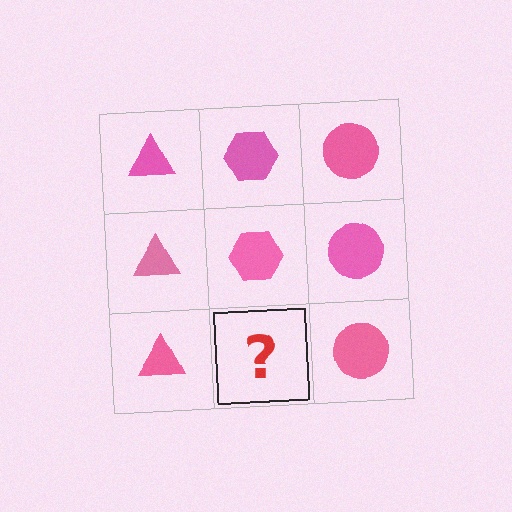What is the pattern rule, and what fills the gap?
The rule is that each column has a consistent shape. The gap should be filled with a pink hexagon.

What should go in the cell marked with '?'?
The missing cell should contain a pink hexagon.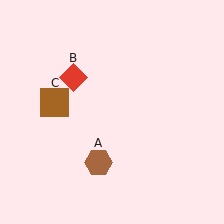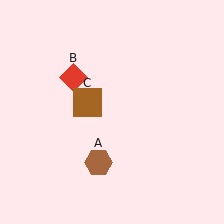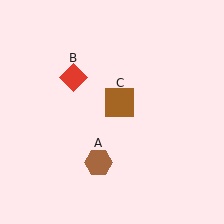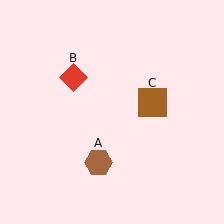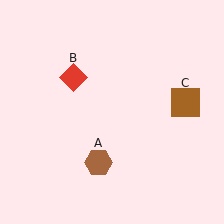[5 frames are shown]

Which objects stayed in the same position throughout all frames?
Brown hexagon (object A) and red diamond (object B) remained stationary.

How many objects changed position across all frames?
1 object changed position: brown square (object C).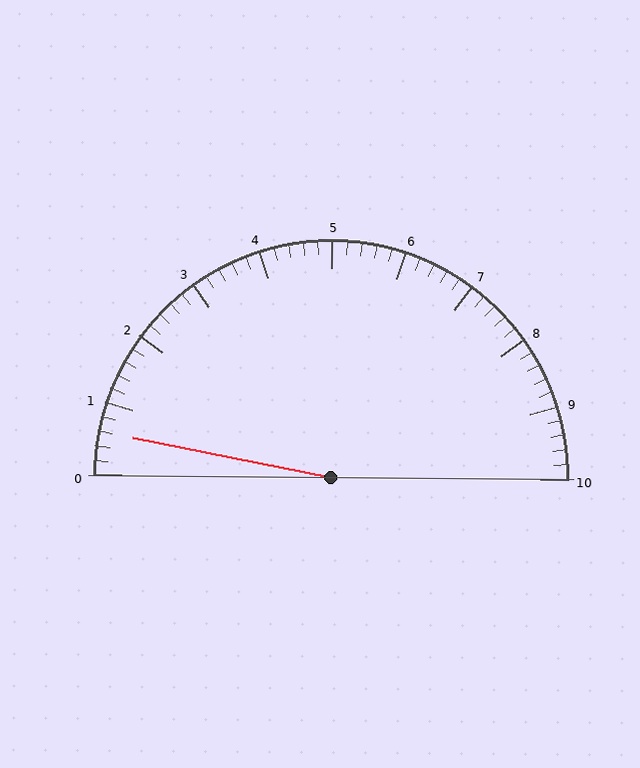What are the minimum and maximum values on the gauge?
The gauge ranges from 0 to 10.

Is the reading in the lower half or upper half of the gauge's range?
The reading is in the lower half of the range (0 to 10).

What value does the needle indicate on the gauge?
The needle indicates approximately 0.6.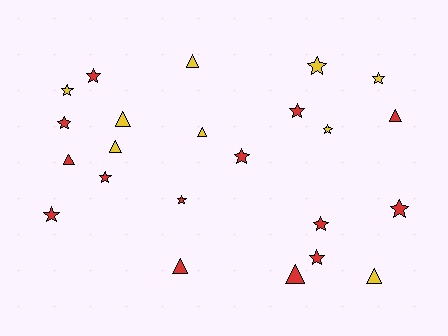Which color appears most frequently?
Red, with 14 objects.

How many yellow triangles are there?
There are 5 yellow triangles.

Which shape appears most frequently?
Star, with 14 objects.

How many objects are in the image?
There are 23 objects.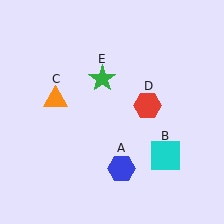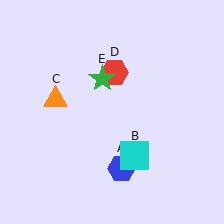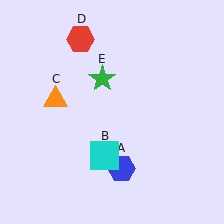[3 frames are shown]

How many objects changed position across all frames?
2 objects changed position: cyan square (object B), red hexagon (object D).